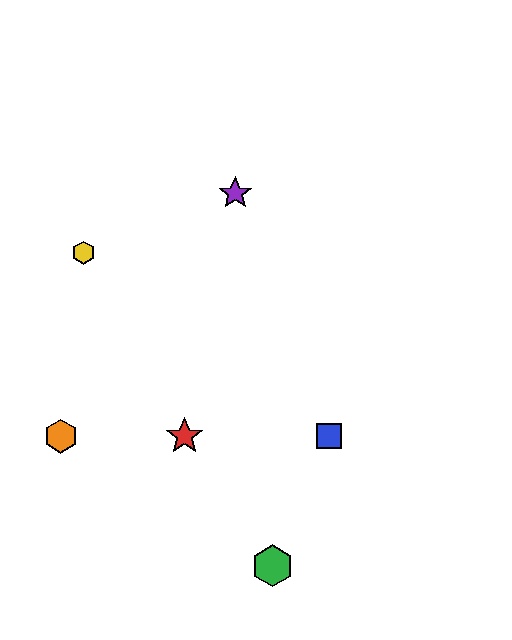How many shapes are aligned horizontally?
3 shapes (the red star, the blue square, the orange hexagon) are aligned horizontally.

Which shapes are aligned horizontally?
The red star, the blue square, the orange hexagon are aligned horizontally.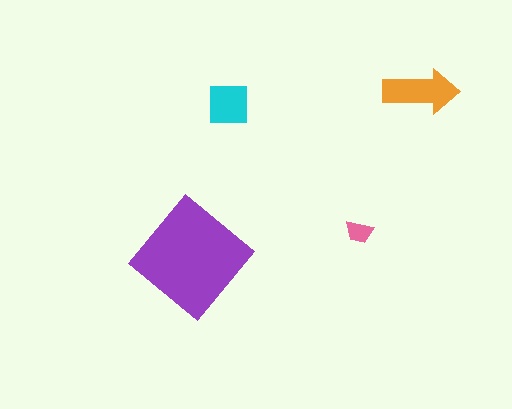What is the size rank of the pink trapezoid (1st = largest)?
4th.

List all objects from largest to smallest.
The purple diamond, the orange arrow, the cyan square, the pink trapezoid.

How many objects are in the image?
There are 4 objects in the image.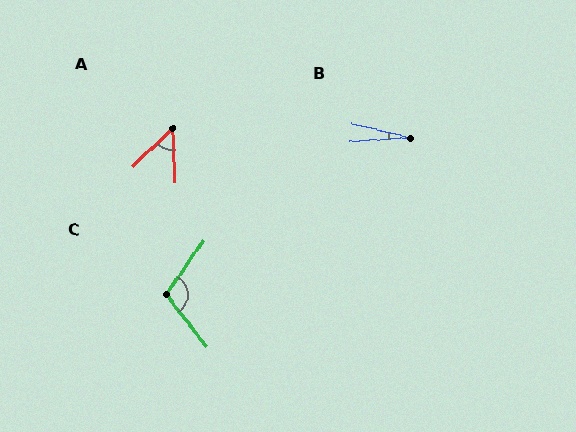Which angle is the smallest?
B, at approximately 17 degrees.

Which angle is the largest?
C, at approximately 108 degrees.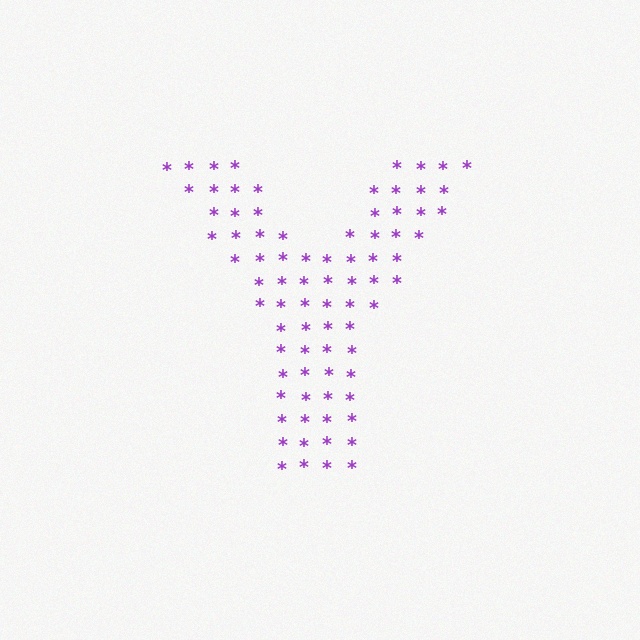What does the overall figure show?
The overall figure shows the letter Y.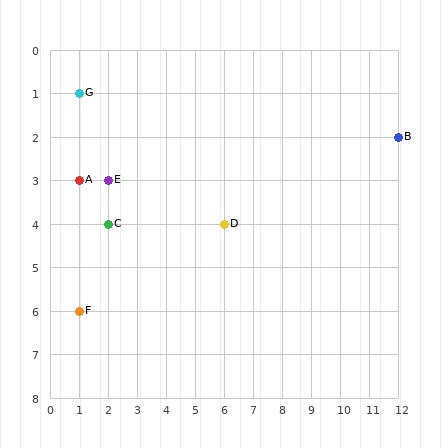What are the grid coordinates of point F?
Point F is at grid coordinates (1, 6).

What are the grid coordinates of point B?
Point B is at grid coordinates (12, 2).